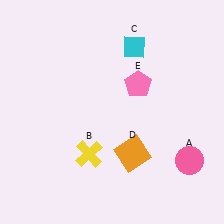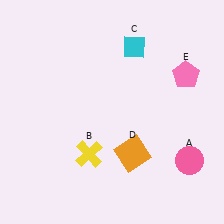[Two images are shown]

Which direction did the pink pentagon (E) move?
The pink pentagon (E) moved right.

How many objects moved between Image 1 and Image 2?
1 object moved between the two images.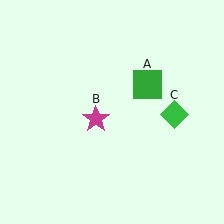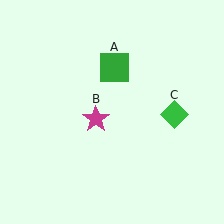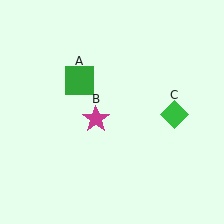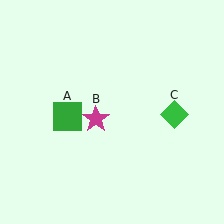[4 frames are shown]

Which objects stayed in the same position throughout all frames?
Magenta star (object B) and green diamond (object C) remained stationary.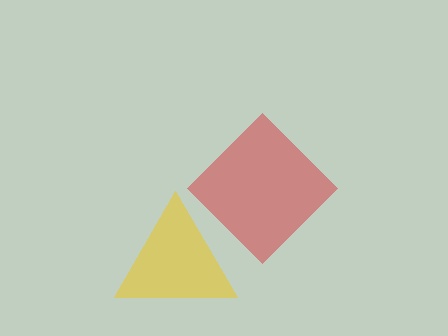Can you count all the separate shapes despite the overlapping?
Yes, there are 2 separate shapes.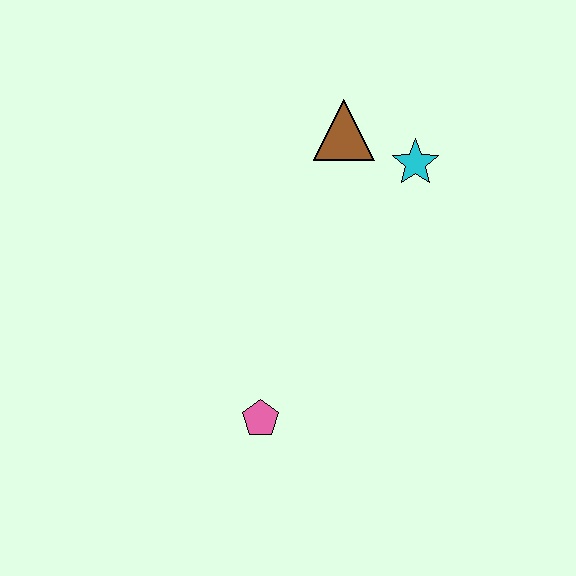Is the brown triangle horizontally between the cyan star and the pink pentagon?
Yes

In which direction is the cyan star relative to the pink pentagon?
The cyan star is above the pink pentagon.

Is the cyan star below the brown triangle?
Yes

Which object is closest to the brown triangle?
The cyan star is closest to the brown triangle.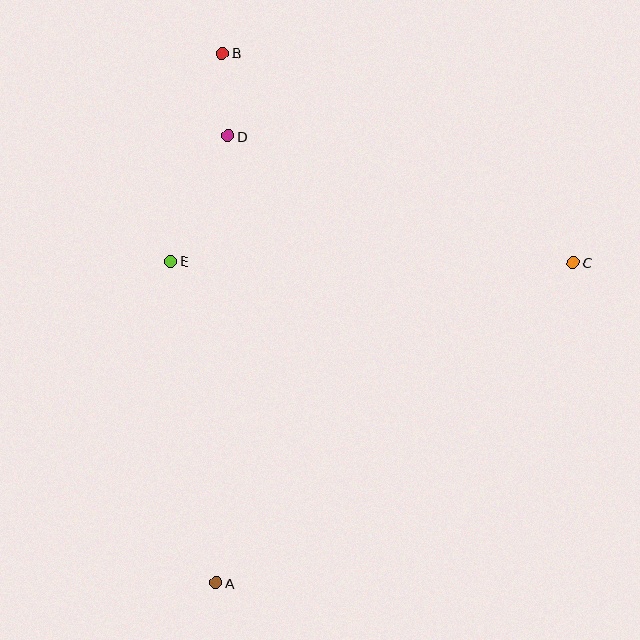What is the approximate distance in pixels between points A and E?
The distance between A and E is approximately 325 pixels.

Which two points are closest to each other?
Points B and D are closest to each other.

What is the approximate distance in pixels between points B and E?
The distance between B and E is approximately 215 pixels.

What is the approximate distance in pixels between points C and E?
The distance between C and E is approximately 402 pixels.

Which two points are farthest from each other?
Points A and B are farthest from each other.